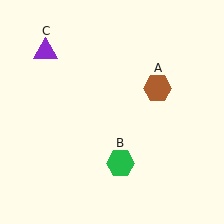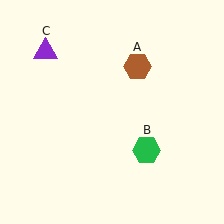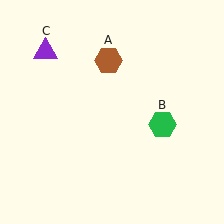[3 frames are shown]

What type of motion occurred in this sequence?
The brown hexagon (object A), green hexagon (object B) rotated counterclockwise around the center of the scene.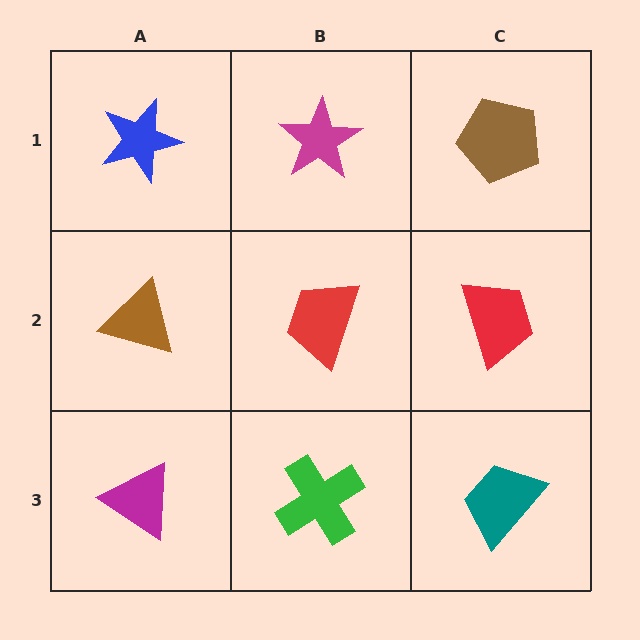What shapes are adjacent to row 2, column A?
A blue star (row 1, column A), a magenta triangle (row 3, column A), a red trapezoid (row 2, column B).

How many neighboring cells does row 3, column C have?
2.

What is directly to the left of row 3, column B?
A magenta triangle.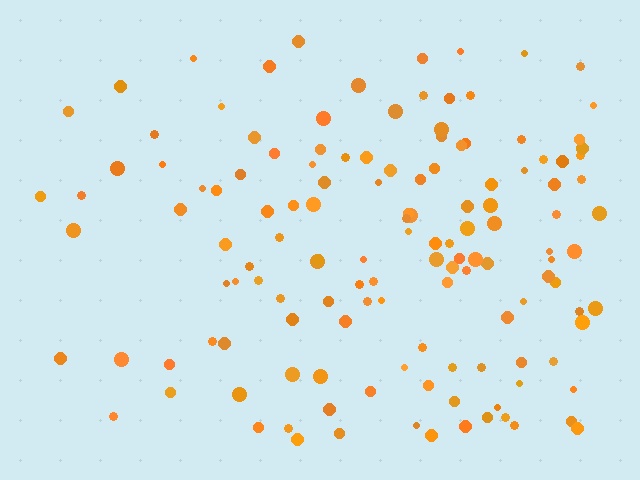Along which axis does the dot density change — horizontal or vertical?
Horizontal.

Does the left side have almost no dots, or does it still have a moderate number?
Still a moderate number, just noticeably fewer than the right.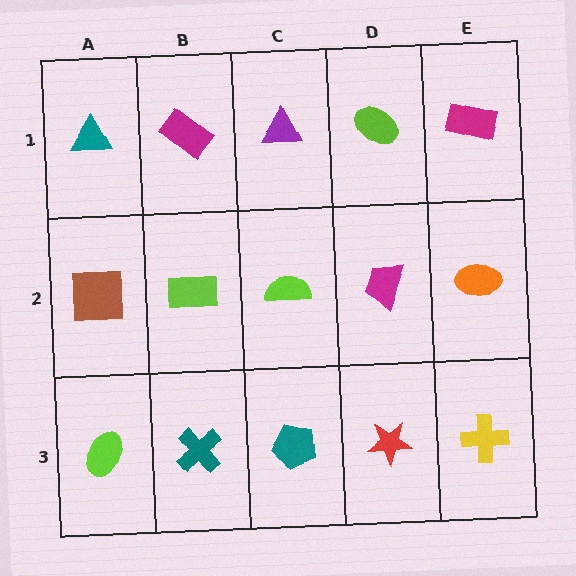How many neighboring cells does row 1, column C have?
3.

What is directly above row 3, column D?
A magenta trapezoid.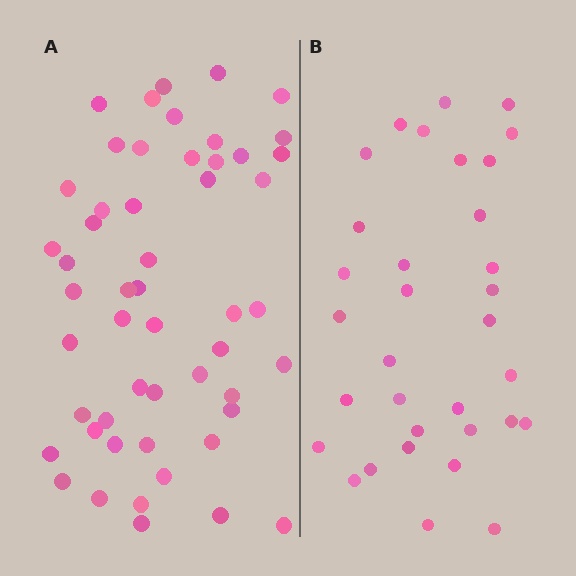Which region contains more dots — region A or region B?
Region A (the left region) has more dots.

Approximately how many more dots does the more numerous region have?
Region A has approximately 20 more dots than region B.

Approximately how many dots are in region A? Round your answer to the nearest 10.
About 50 dots. (The exact count is 52, which rounds to 50.)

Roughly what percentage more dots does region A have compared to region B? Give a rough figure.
About 60% more.